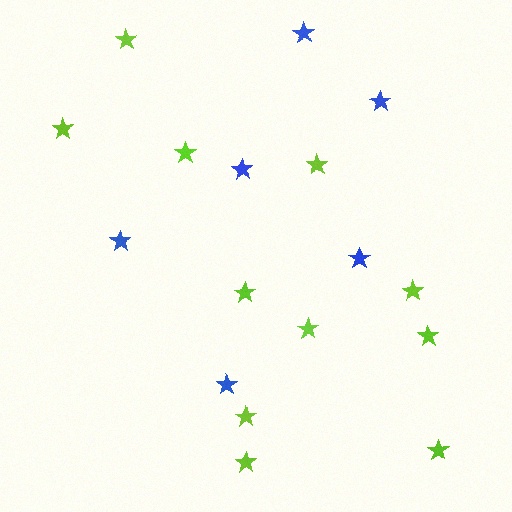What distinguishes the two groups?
There are 2 groups: one group of blue stars (6) and one group of lime stars (11).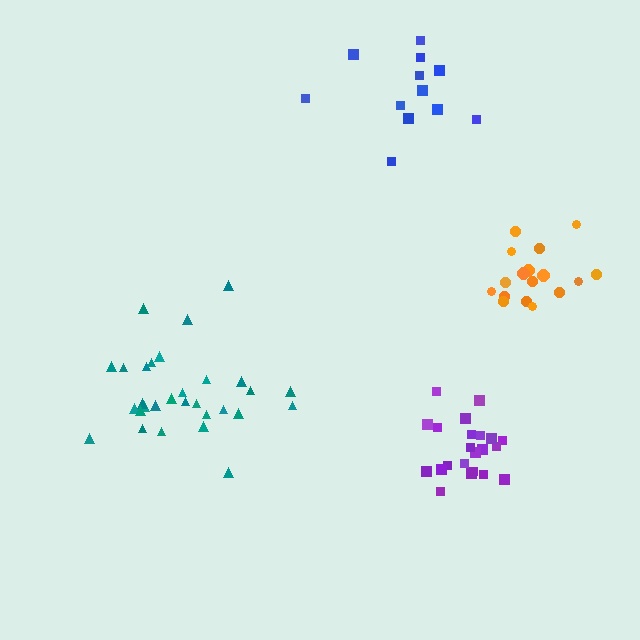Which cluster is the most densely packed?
Purple.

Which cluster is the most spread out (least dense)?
Blue.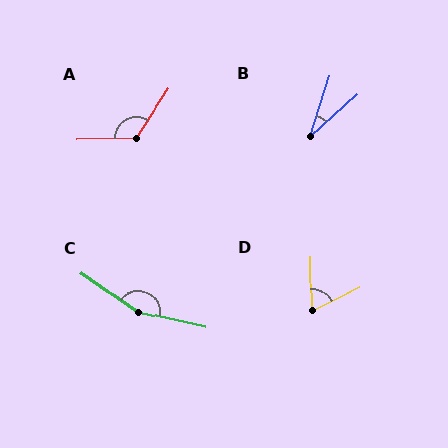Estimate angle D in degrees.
Approximately 65 degrees.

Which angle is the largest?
C, at approximately 157 degrees.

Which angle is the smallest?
B, at approximately 30 degrees.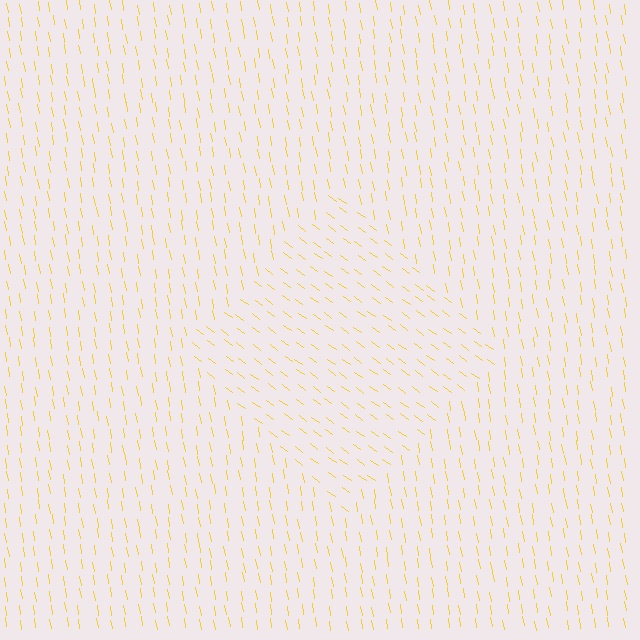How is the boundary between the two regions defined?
The boundary is defined purely by a change in line orientation (approximately 45 degrees difference). All lines are the same color and thickness.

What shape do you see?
I see a diamond.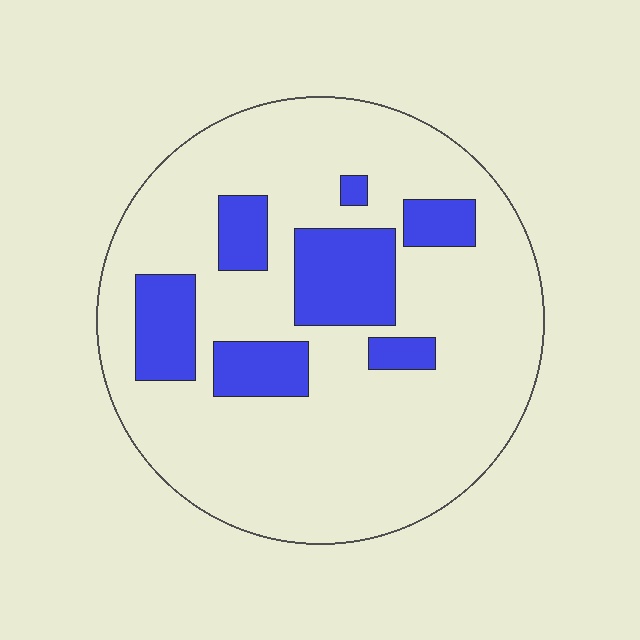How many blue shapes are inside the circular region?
7.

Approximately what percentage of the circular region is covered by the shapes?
Approximately 20%.